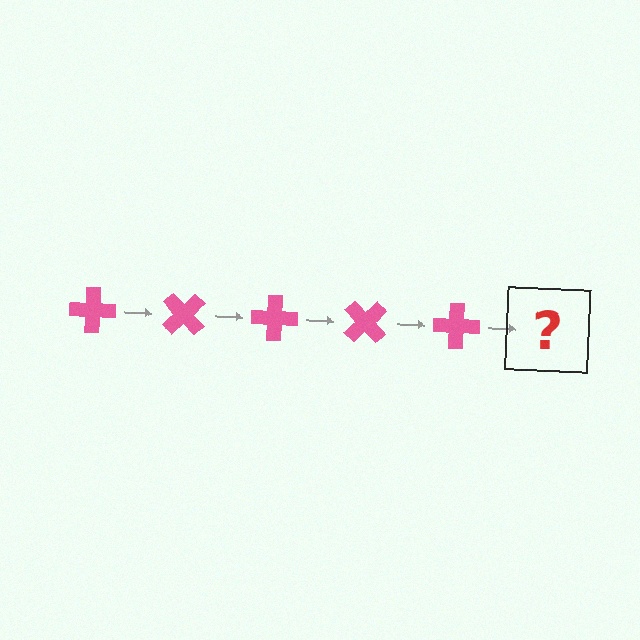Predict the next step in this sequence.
The next step is a pink cross rotated 225 degrees.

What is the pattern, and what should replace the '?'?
The pattern is that the cross rotates 45 degrees each step. The '?' should be a pink cross rotated 225 degrees.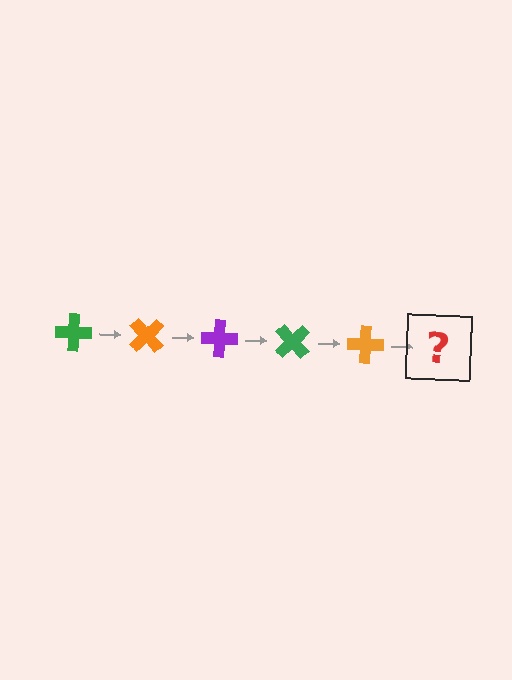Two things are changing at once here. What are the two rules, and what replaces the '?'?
The two rules are that it rotates 45 degrees each step and the color cycles through green, orange, and purple. The '?' should be a purple cross, rotated 225 degrees from the start.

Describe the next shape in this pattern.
It should be a purple cross, rotated 225 degrees from the start.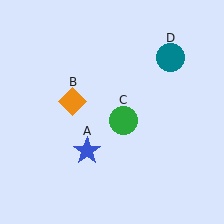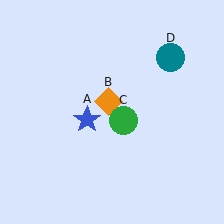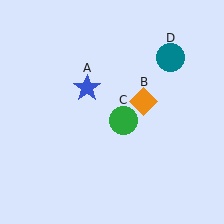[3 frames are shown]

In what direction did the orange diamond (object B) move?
The orange diamond (object B) moved right.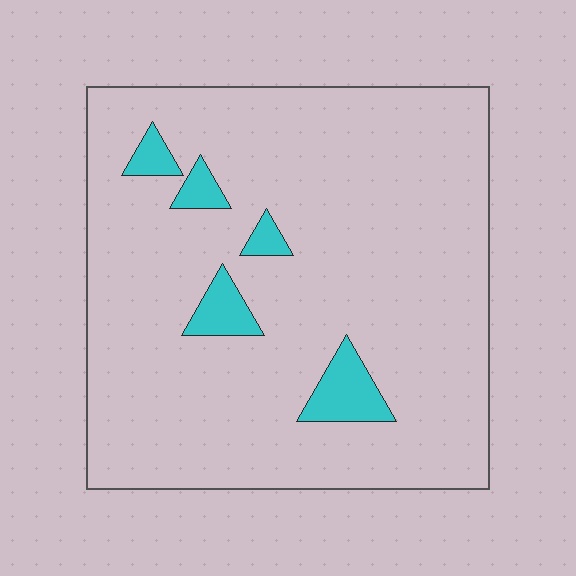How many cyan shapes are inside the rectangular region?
5.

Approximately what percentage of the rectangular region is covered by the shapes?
Approximately 10%.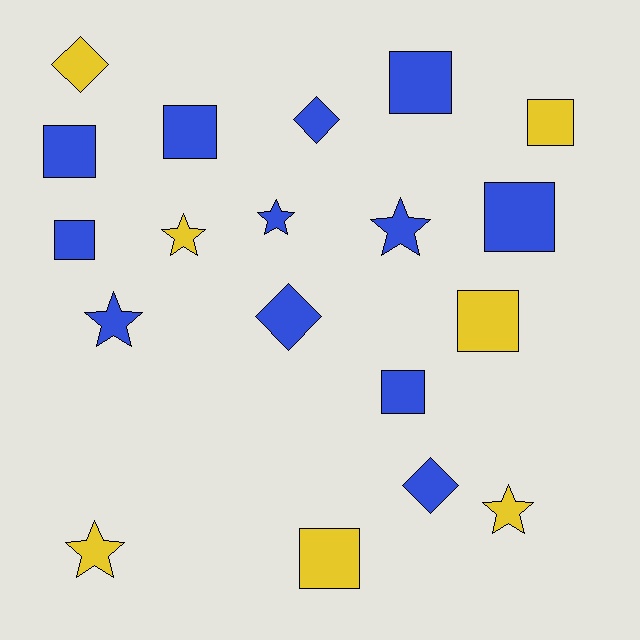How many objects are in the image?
There are 19 objects.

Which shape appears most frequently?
Square, with 9 objects.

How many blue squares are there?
There are 6 blue squares.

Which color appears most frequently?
Blue, with 12 objects.